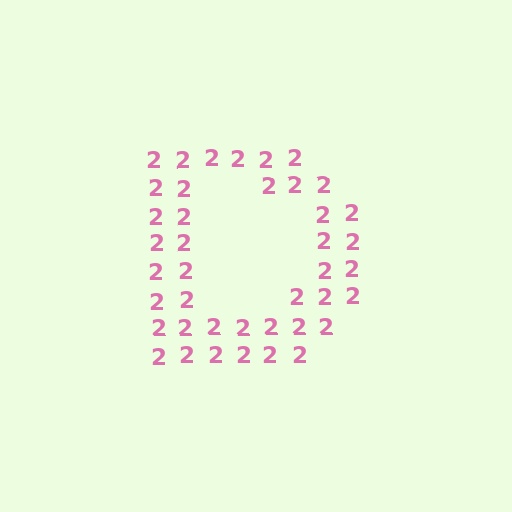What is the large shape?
The large shape is the letter D.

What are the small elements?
The small elements are digit 2's.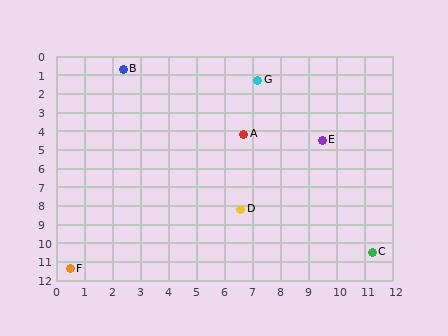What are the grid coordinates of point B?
Point B is at approximately (2.4, 0.7).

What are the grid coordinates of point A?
Point A is at approximately (6.7, 4.2).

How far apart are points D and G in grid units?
Points D and G are about 6.9 grid units apart.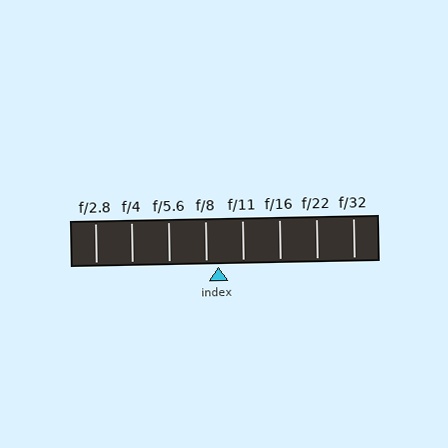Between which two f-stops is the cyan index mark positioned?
The index mark is between f/8 and f/11.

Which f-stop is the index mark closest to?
The index mark is closest to f/8.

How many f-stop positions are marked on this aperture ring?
There are 8 f-stop positions marked.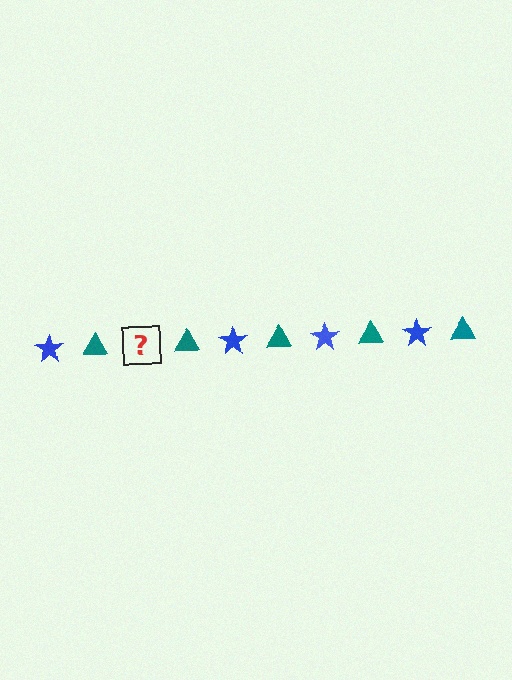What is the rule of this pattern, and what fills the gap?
The rule is that the pattern alternates between blue star and teal triangle. The gap should be filled with a blue star.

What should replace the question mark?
The question mark should be replaced with a blue star.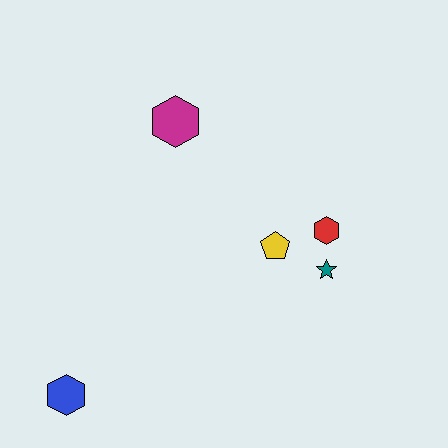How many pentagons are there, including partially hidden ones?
There is 1 pentagon.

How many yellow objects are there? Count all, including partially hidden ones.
There is 1 yellow object.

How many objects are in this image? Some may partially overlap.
There are 5 objects.